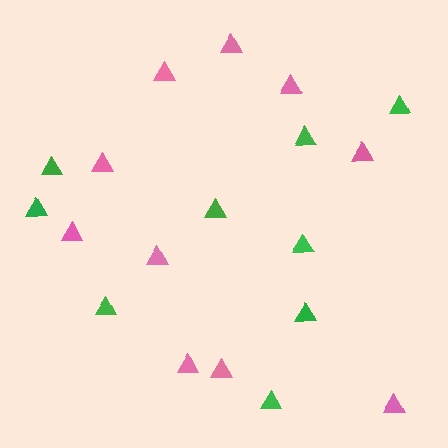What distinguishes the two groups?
There are 2 groups: one group of green triangles (9) and one group of pink triangles (10).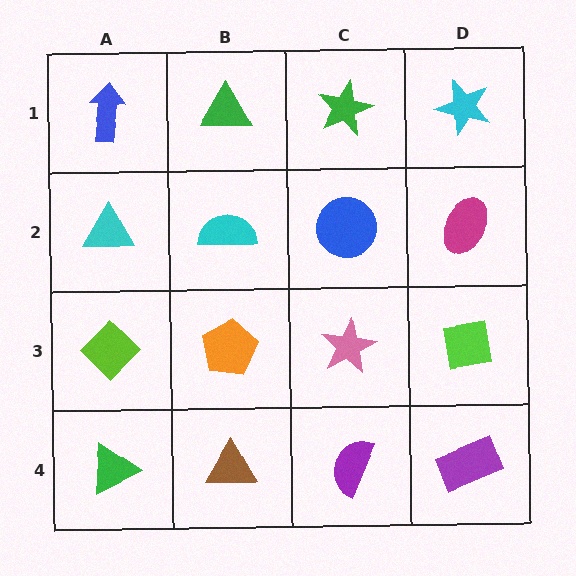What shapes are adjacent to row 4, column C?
A pink star (row 3, column C), a brown triangle (row 4, column B), a purple rectangle (row 4, column D).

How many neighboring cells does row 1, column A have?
2.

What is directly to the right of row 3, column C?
A lime square.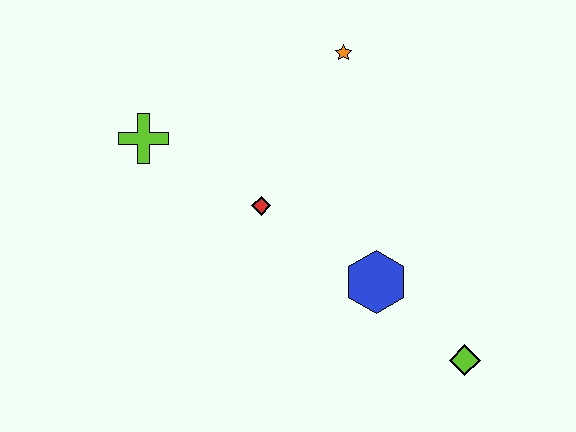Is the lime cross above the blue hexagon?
Yes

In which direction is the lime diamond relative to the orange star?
The lime diamond is below the orange star.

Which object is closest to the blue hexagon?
The lime diamond is closest to the blue hexagon.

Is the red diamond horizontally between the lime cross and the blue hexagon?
Yes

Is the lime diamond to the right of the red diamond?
Yes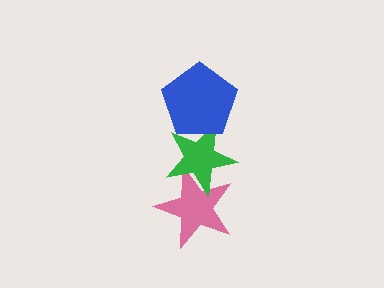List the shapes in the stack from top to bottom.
From top to bottom: the blue pentagon, the green star, the pink star.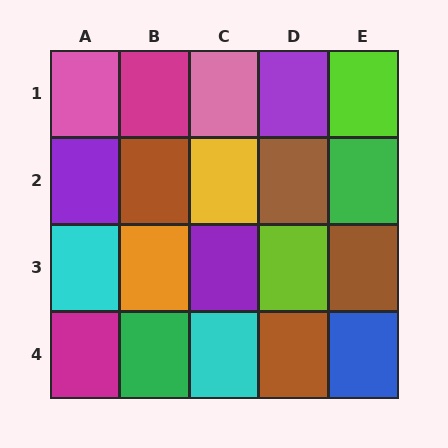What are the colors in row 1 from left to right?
Pink, magenta, pink, purple, lime.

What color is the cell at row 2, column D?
Brown.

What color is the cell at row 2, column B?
Brown.